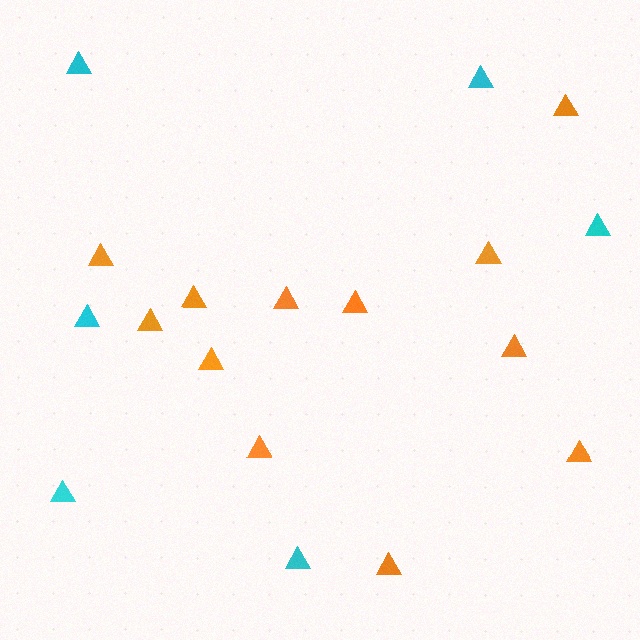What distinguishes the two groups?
There are 2 groups: one group of cyan triangles (6) and one group of orange triangles (12).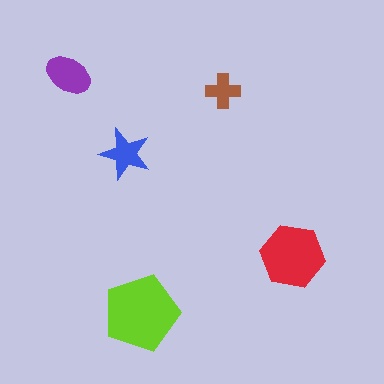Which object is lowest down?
The lime pentagon is bottommost.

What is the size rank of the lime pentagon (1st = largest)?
1st.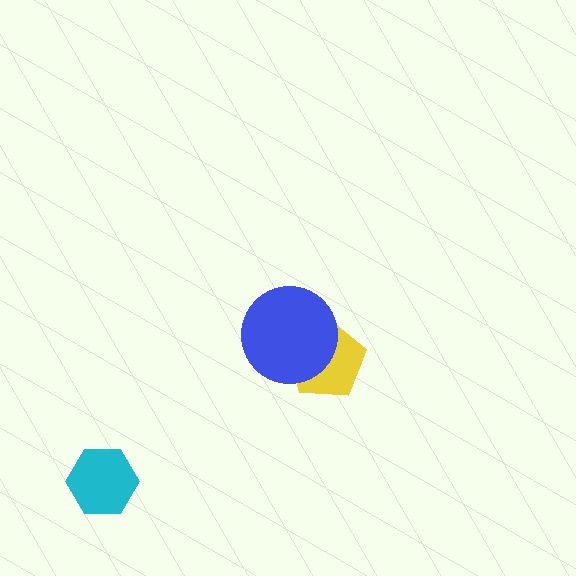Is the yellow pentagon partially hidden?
Yes, it is partially covered by another shape.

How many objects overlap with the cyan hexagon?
0 objects overlap with the cyan hexagon.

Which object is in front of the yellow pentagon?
The blue circle is in front of the yellow pentagon.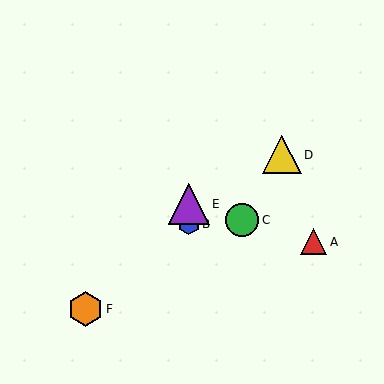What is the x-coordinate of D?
Object D is at x≈282.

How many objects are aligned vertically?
2 objects (B, E) are aligned vertically.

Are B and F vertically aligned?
No, B is at x≈189 and F is at x≈86.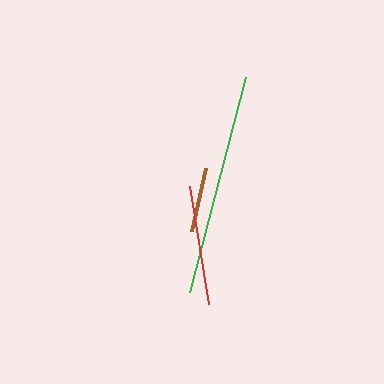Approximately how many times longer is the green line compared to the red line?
The green line is approximately 1.9 times the length of the red line.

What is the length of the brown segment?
The brown segment is approximately 65 pixels long.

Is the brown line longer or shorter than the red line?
The red line is longer than the brown line.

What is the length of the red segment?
The red segment is approximately 119 pixels long.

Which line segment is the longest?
The green line is the longest at approximately 222 pixels.